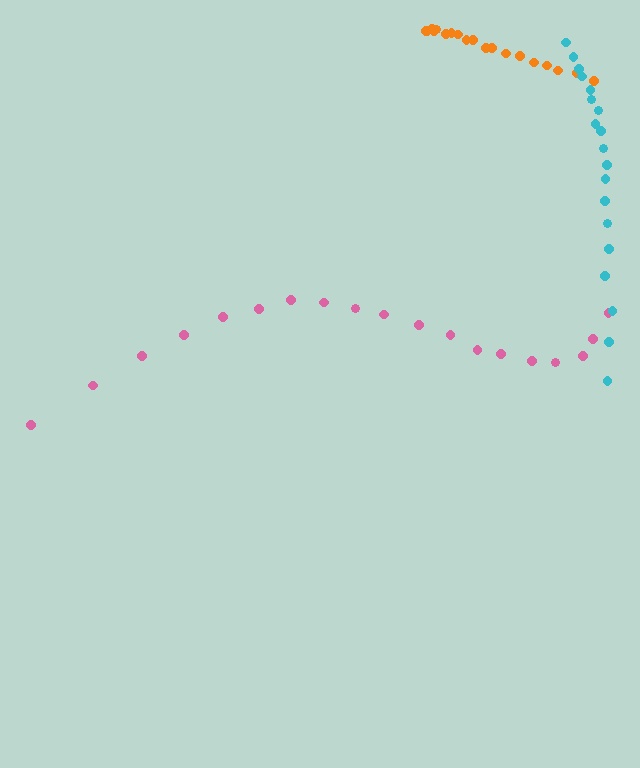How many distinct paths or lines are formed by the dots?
There are 3 distinct paths.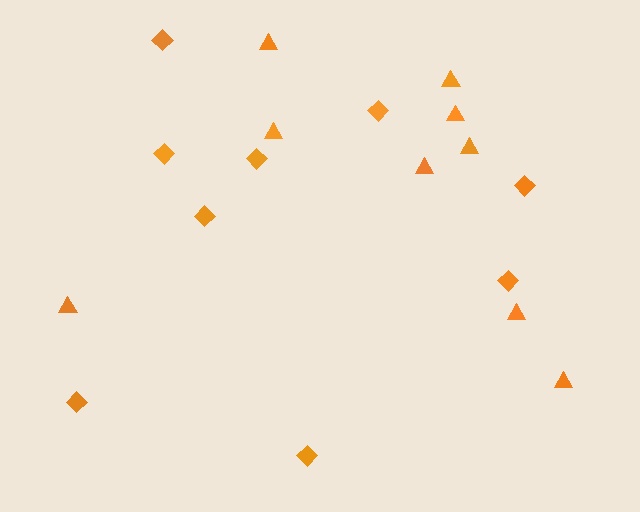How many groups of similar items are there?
There are 2 groups: one group of diamonds (9) and one group of triangles (9).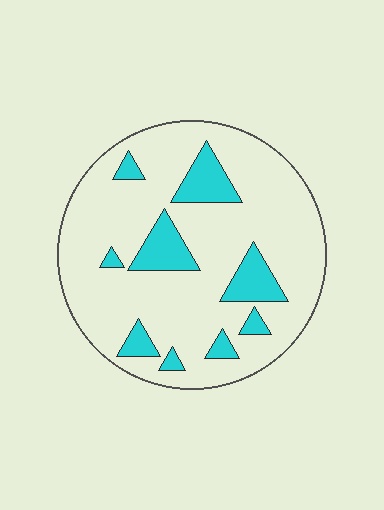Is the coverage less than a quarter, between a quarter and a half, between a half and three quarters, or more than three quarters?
Less than a quarter.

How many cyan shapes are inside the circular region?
9.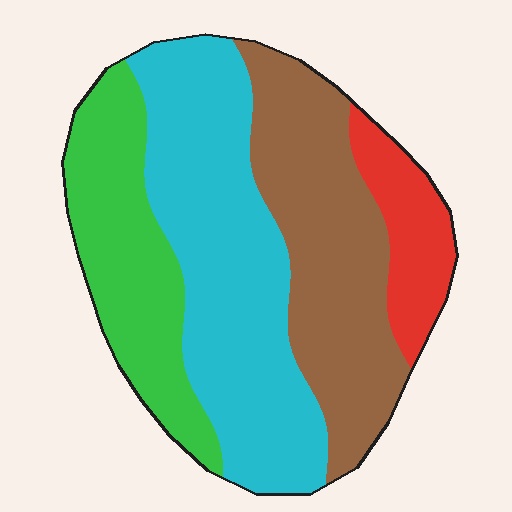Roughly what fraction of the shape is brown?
Brown covers 30% of the shape.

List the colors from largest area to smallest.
From largest to smallest: cyan, brown, green, red.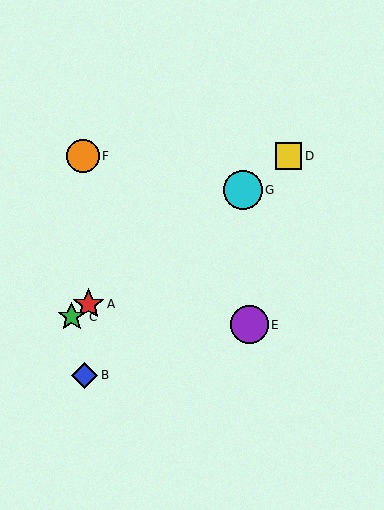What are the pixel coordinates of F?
Object F is at (83, 156).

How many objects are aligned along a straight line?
4 objects (A, C, D, G) are aligned along a straight line.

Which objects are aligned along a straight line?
Objects A, C, D, G are aligned along a straight line.